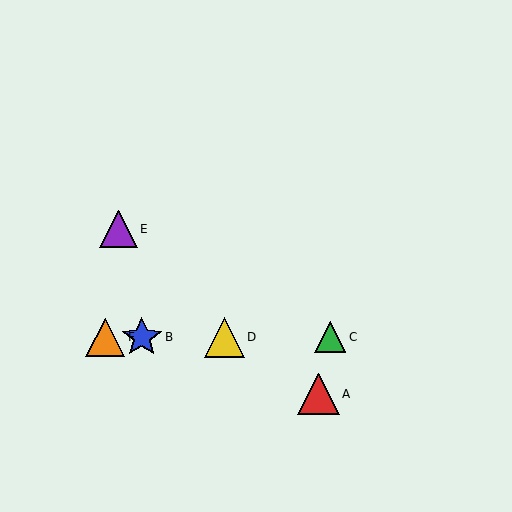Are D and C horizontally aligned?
Yes, both are at y≈337.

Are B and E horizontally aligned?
No, B is at y≈337 and E is at y≈229.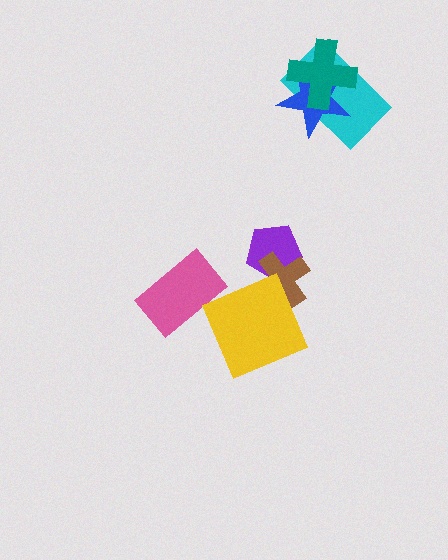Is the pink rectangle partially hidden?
No, no other shape covers it.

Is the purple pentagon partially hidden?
Yes, it is partially covered by another shape.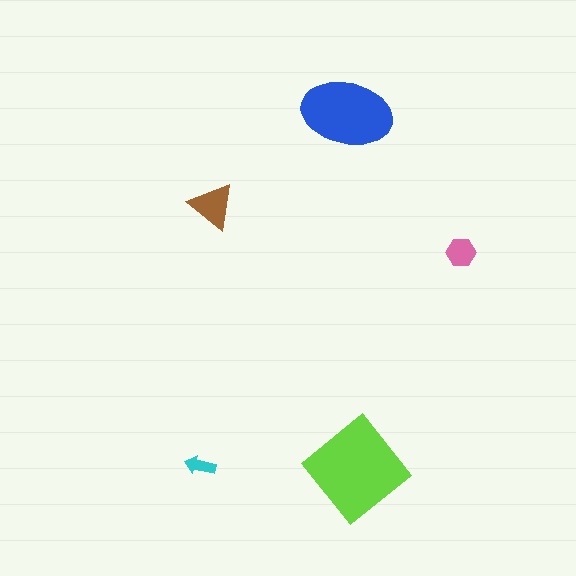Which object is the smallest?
The cyan arrow.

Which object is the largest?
The lime diamond.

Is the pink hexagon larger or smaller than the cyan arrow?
Larger.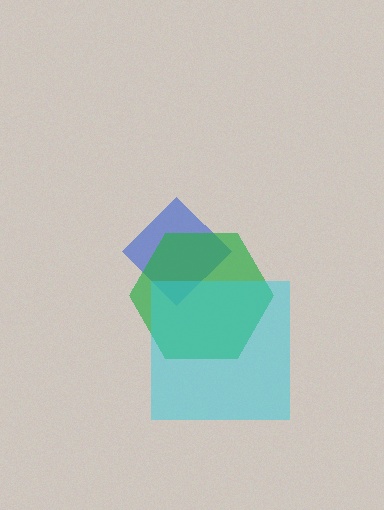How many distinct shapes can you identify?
There are 3 distinct shapes: a blue diamond, a green hexagon, a cyan square.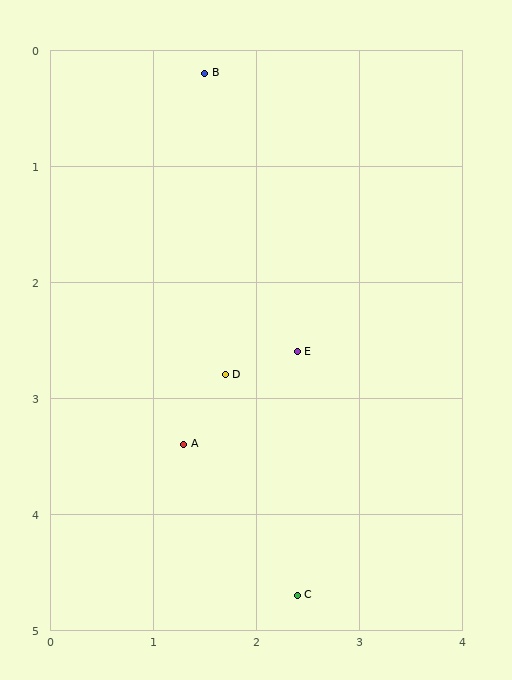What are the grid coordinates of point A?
Point A is at approximately (1.3, 3.4).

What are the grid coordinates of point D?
Point D is at approximately (1.7, 2.8).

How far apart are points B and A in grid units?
Points B and A are about 3.2 grid units apart.